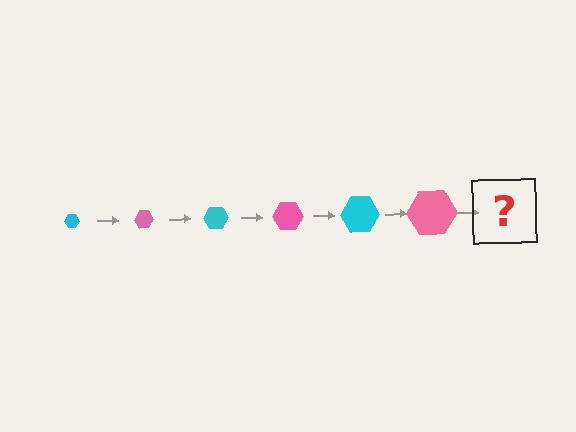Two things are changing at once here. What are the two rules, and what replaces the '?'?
The two rules are that the hexagon grows larger each step and the color cycles through cyan and pink. The '?' should be a cyan hexagon, larger than the previous one.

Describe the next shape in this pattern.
It should be a cyan hexagon, larger than the previous one.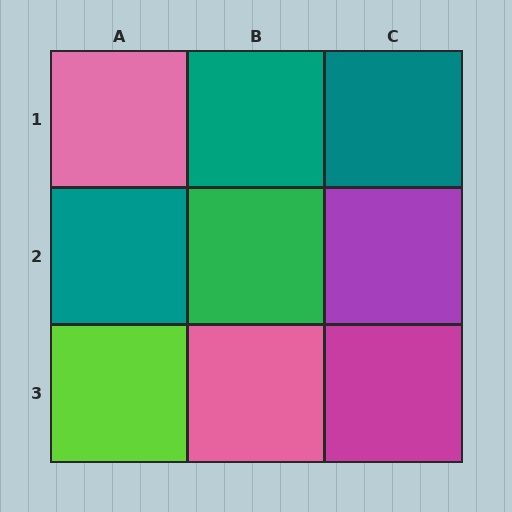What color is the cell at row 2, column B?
Green.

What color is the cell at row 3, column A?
Lime.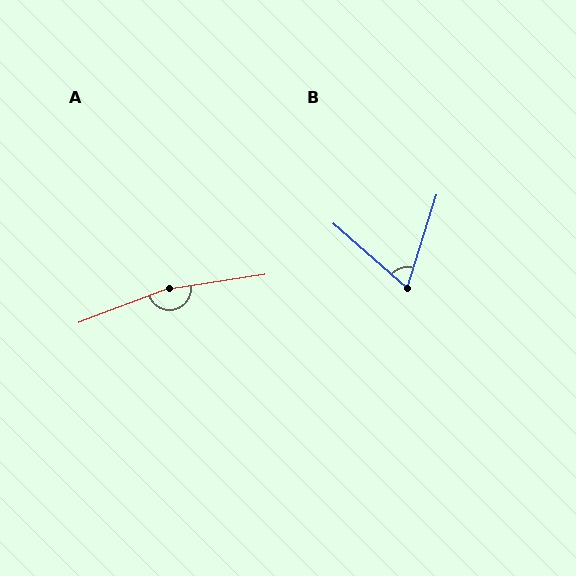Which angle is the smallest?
B, at approximately 66 degrees.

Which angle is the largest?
A, at approximately 168 degrees.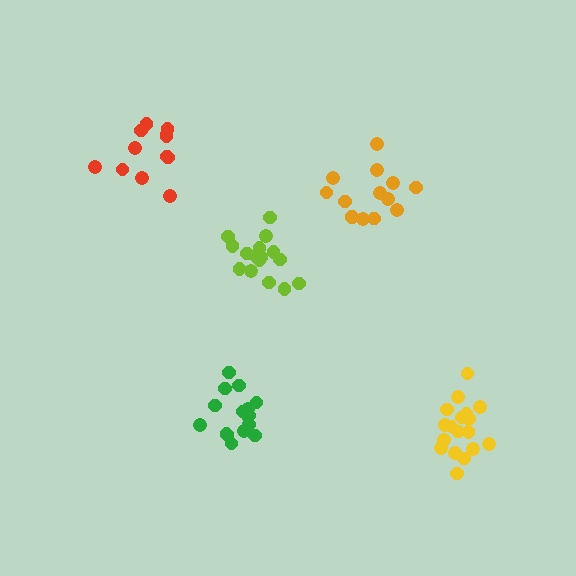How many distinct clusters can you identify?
There are 5 distinct clusters.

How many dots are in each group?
Group 1: 14 dots, Group 2: 18 dots, Group 3: 12 dots, Group 4: 16 dots, Group 5: 16 dots (76 total).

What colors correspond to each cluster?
The clusters are colored: orange, yellow, red, lime, green.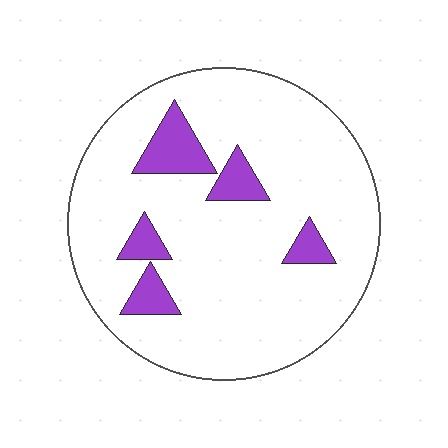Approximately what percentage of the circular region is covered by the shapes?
Approximately 15%.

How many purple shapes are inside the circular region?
5.